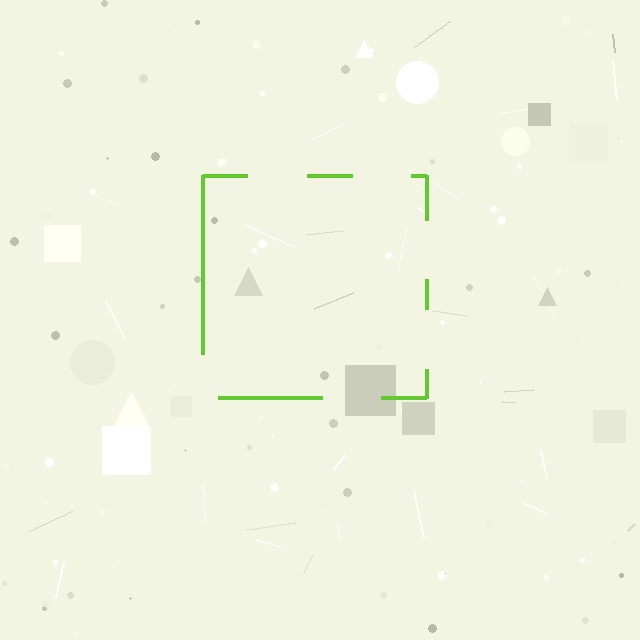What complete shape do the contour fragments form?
The contour fragments form a square.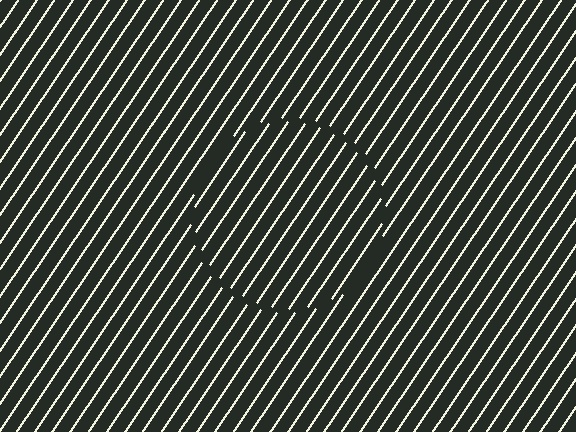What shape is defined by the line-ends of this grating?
An illusory circle. The interior of the shape contains the same grating, shifted by half a period — the contour is defined by the phase discontinuity where line-ends from the inner and outer gratings abut.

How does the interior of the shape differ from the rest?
The interior of the shape contains the same grating, shifted by half a period — the contour is defined by the phase discontinuity where line-ends from the inner and outer gratings abut.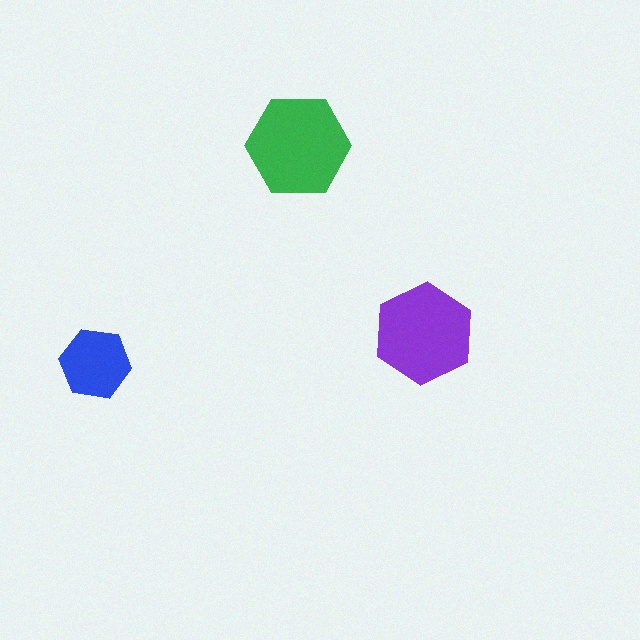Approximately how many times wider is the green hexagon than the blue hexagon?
About 1.5 times wider.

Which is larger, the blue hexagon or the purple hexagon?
The purple one.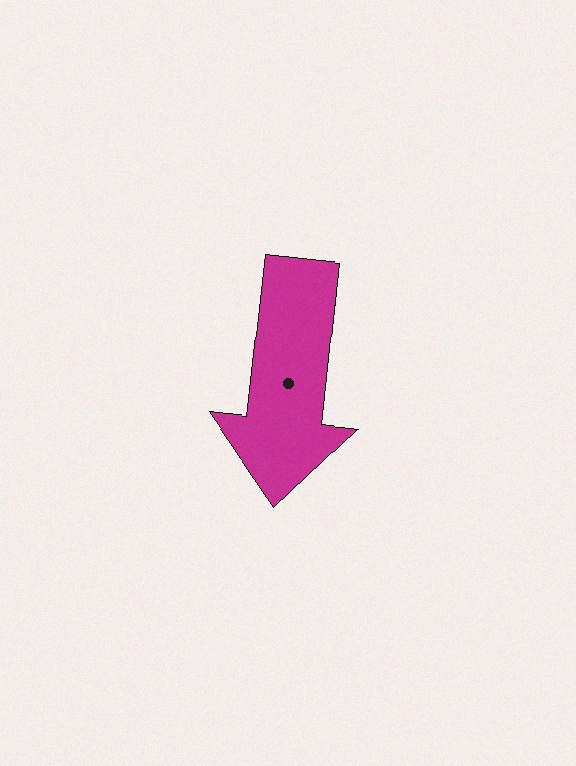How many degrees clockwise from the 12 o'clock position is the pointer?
Approximately 186 degrees.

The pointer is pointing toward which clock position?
Roughly 6 o'clock.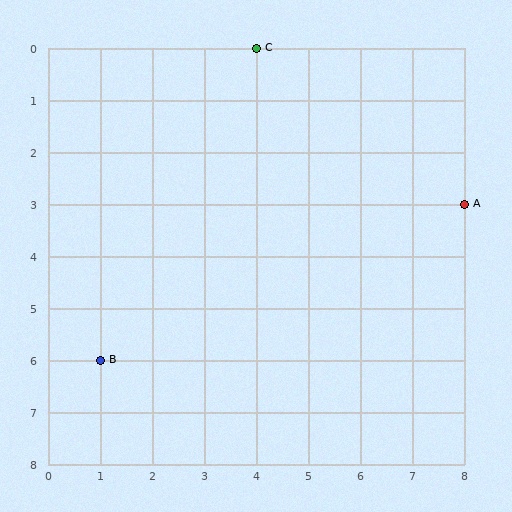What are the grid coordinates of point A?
Point A is at grid coordinates (8, 3).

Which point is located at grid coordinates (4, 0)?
Point C is at (4, 0).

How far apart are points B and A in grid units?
Points B and A are 7 columns and 3 rows apart (about 7.6 grid units diagonally).